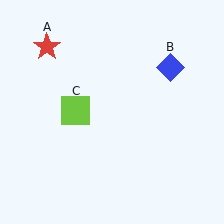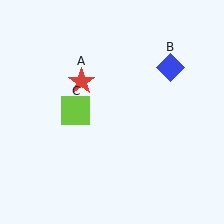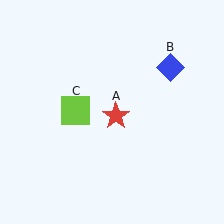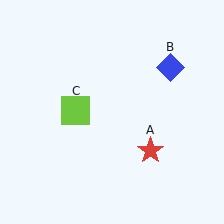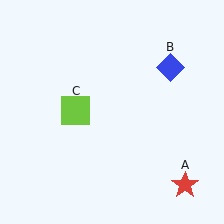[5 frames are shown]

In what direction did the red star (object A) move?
The red star (object A) moved down and to the right.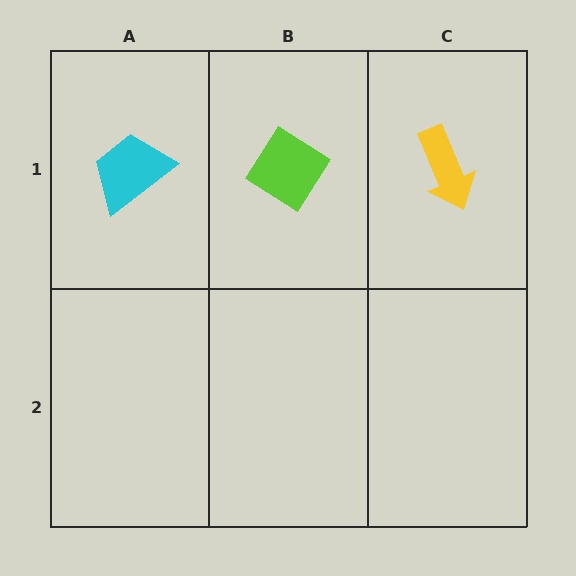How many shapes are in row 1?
3 shapes.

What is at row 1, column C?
A yellow arrow.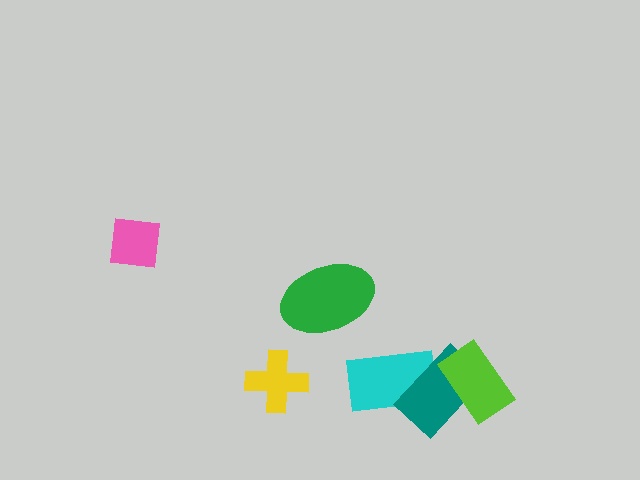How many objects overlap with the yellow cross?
0 objects overlap with the yellow cross.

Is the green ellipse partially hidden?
No, no other shape covers it.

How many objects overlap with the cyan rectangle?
1 object overlaps with the cyan rectangle.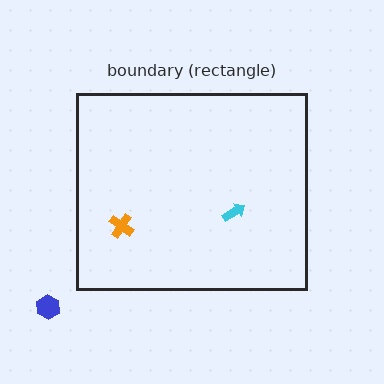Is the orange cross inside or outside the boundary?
Inside.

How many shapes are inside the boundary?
2 inside, 1 outside.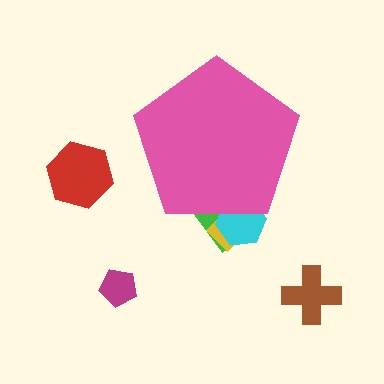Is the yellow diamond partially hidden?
Yes, the yellow diamond is partially hidden behind the pink pentagon.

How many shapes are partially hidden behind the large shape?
3 shapes are partially hidden.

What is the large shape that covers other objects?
A pink pentagon.